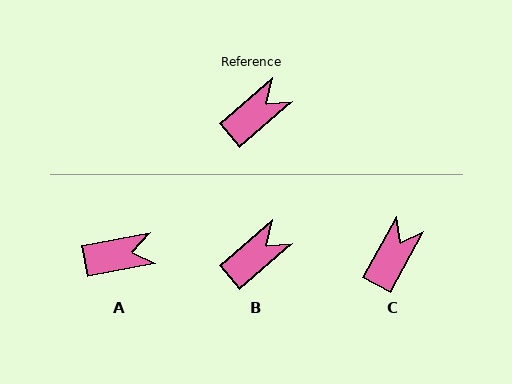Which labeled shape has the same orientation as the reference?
B.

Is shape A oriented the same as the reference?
No, it is off by about 30 degrees.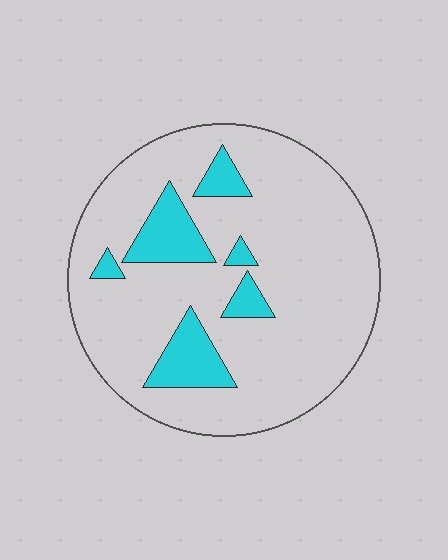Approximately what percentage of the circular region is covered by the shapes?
Approximately 15%.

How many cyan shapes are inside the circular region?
6.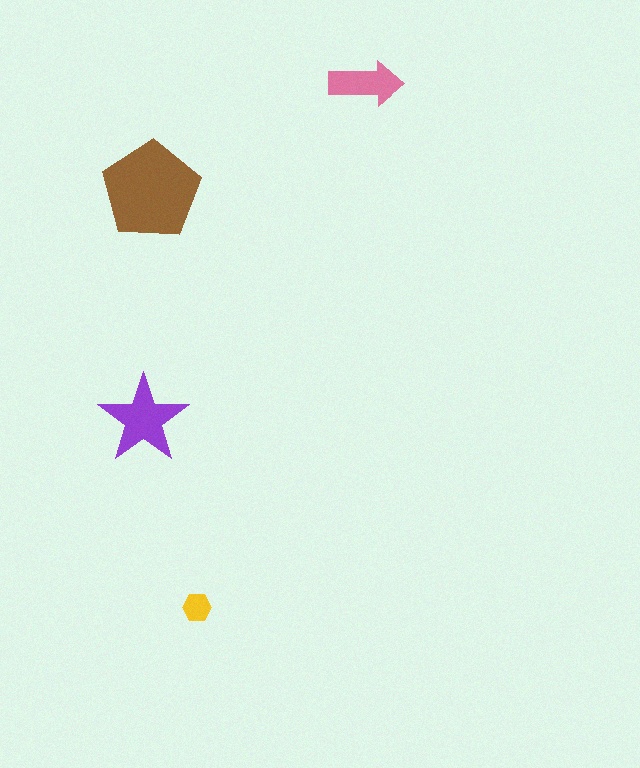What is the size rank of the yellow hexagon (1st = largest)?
4th.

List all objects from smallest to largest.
The yellow hexagon, the pink arrow, the purple star, the brown pentagon.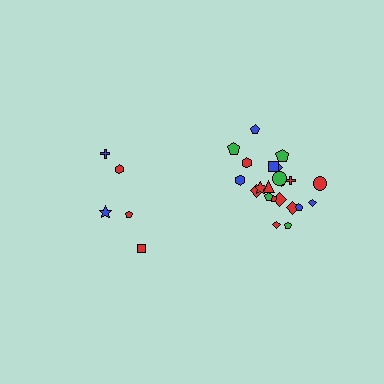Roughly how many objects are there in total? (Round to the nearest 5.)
Roughly 25 objects in total.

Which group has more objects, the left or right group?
The right group.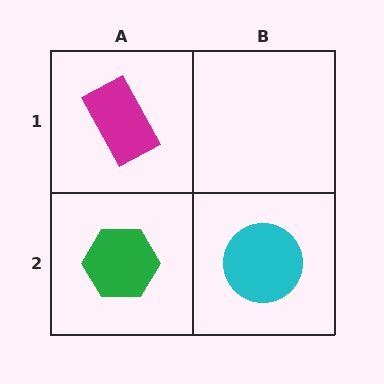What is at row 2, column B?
A cyan circle.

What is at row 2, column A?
A green hexagon.